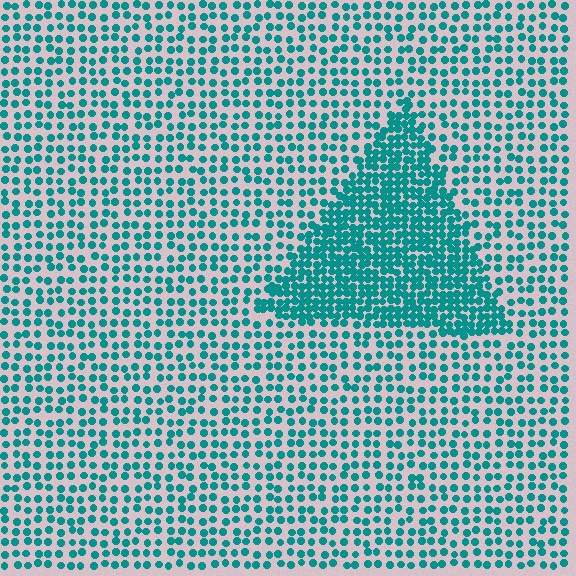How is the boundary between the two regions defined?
The boundary is defined by a change in element density (approximately 2.2x ratio). All elements are the same color, size, and shape.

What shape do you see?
I see a triangle.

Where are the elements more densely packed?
The elements are more densely packed inside the triangle boundary.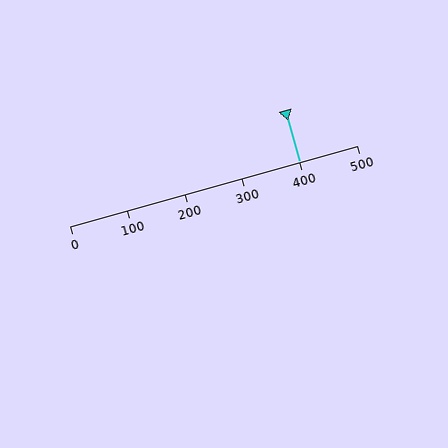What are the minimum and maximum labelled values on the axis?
The axis runs from 0 to 500.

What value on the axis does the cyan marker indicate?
The marker indicates approximately 400.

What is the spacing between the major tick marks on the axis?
The major ticks are spaced 100 apart.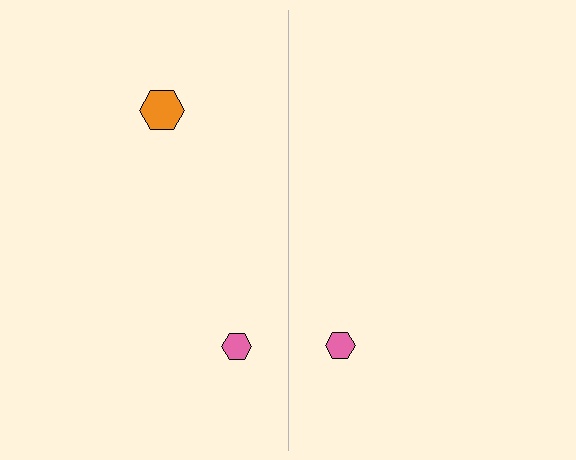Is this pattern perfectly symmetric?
No, the pattern is not perfectly symmetric. A orange hexagon is missing from the right side.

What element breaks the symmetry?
A orange hexagon is missing from the right side.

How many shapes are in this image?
There are 3 shapes in this image.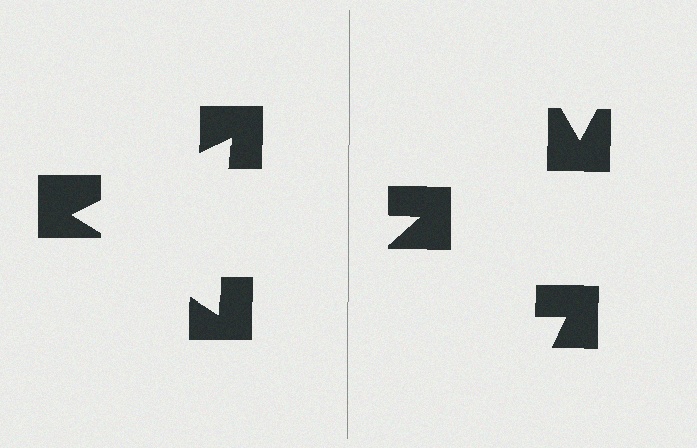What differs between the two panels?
The notched squares are positioned identically on both sides; only the wedge orientations differ. On the left they align to a triangle; on the right they are misaligned.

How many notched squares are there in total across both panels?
6 — 3 on each side.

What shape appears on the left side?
An illusory triangle.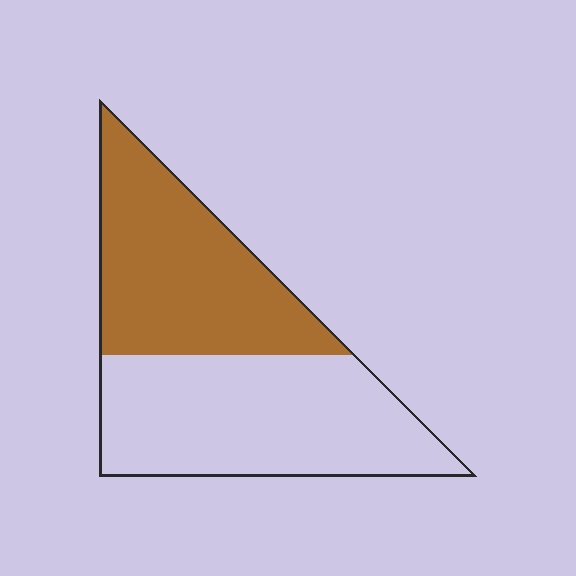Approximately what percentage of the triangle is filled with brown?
Approximately 45%.